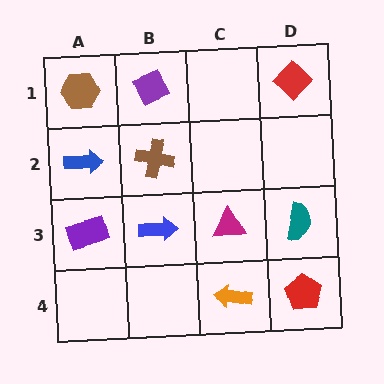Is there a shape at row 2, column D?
No, that cell is empty.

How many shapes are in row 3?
4 shapes.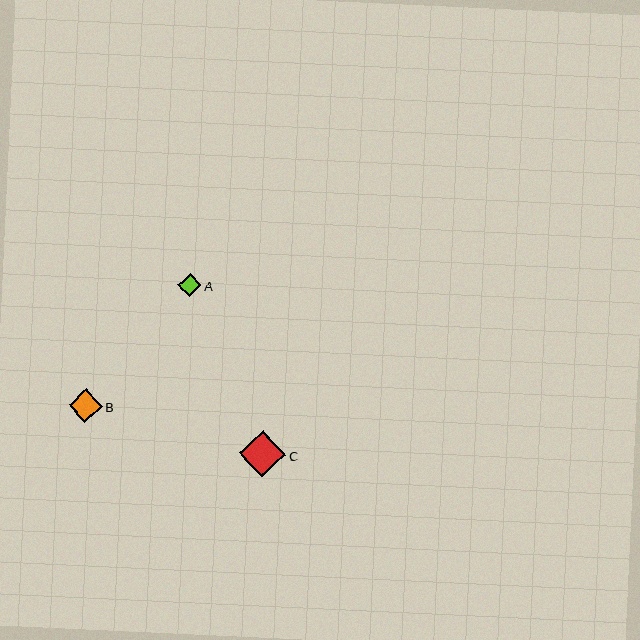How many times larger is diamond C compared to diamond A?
Diamond C is approximately 2.0 times the size of diamond A.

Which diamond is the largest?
Diamond C is the largest with a size of approximately 46 pixels.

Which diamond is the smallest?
Diamond A is the smallest with a size of approximately 23 pixels.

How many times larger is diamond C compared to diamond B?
Diamond C is approximately 1.4 times the size of diamond B.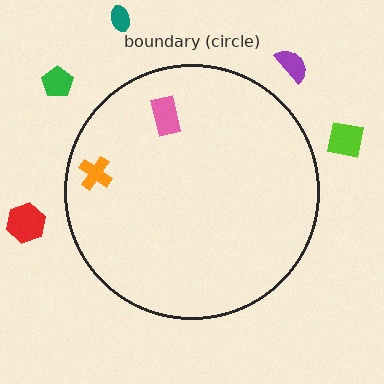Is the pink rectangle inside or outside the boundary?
Inside.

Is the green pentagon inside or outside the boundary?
Outside.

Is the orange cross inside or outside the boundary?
Inside.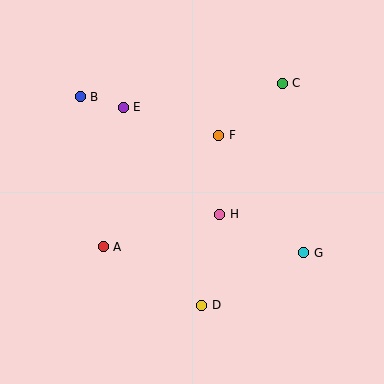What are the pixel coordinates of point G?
Point G is at (304, 253).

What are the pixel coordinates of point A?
Point A is at (103, 247).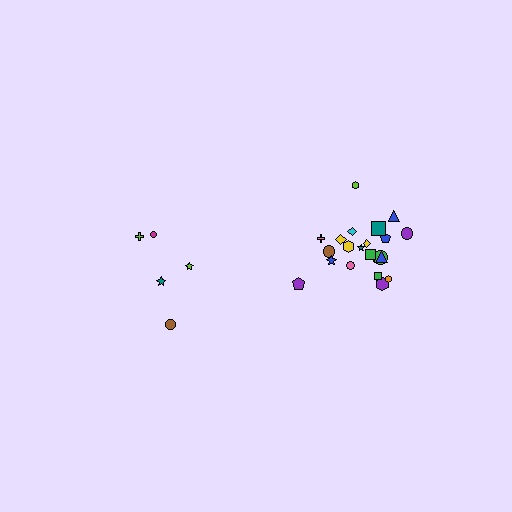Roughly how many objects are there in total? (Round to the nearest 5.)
Roughly 25 objects in total.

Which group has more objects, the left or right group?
The right group.